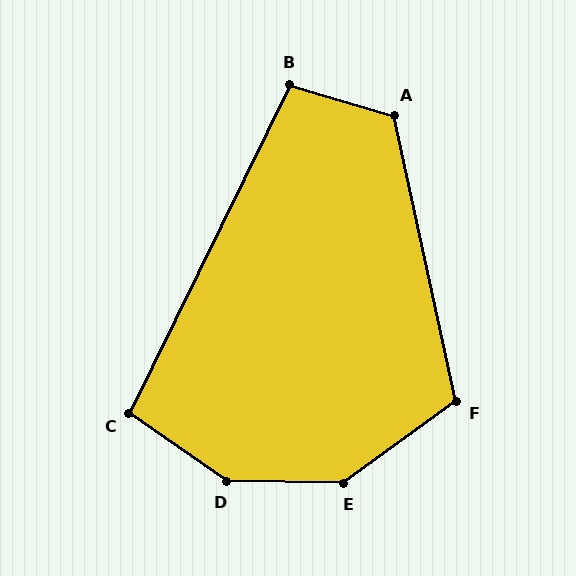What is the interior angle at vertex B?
Approximately 100 degrees (obtuse).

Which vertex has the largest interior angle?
D, at approximately 146 degrees.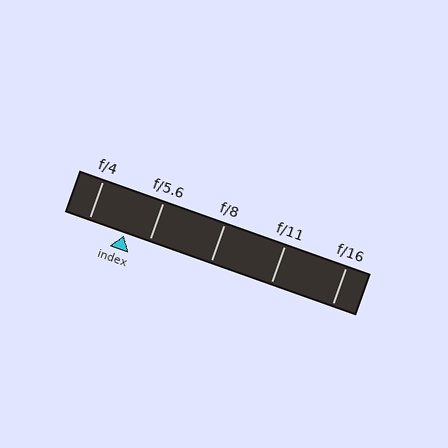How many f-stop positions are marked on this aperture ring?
There are 5 f-stop positions marked.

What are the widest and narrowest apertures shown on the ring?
The widest aperture shown is f/4 and the narrowest is f/16.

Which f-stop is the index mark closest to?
The index mark is closest to f/5.6.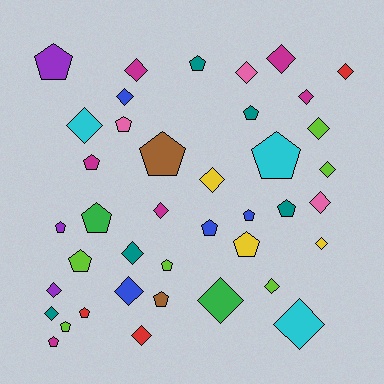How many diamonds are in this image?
There are 21 diamonds.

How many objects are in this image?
There are 40 objects.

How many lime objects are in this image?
There are 6 lime objects.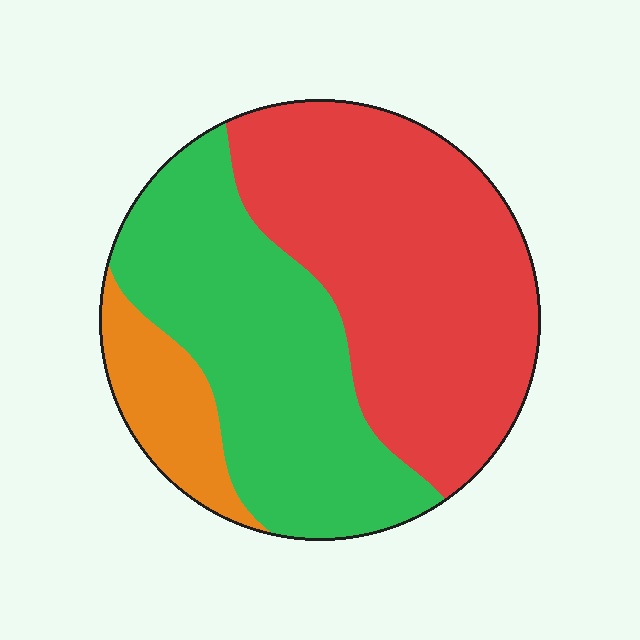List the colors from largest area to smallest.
From largest to smallest: red, green, orange.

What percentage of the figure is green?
Green takes up about two fifths (2/5) of the figure.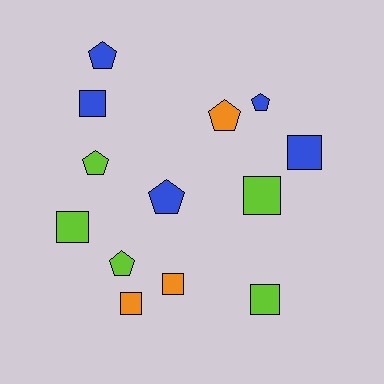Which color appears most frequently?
Blue, with 5 objects.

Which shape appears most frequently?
Square, with 7 objects.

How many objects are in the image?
There are 13 objects.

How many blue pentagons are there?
There are 3 blue pentagons.